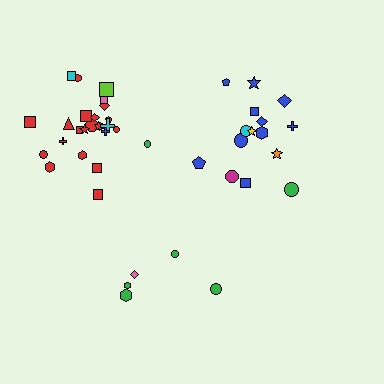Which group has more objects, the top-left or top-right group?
The top-left group.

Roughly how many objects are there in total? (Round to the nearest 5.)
Roughly 45 objects in total.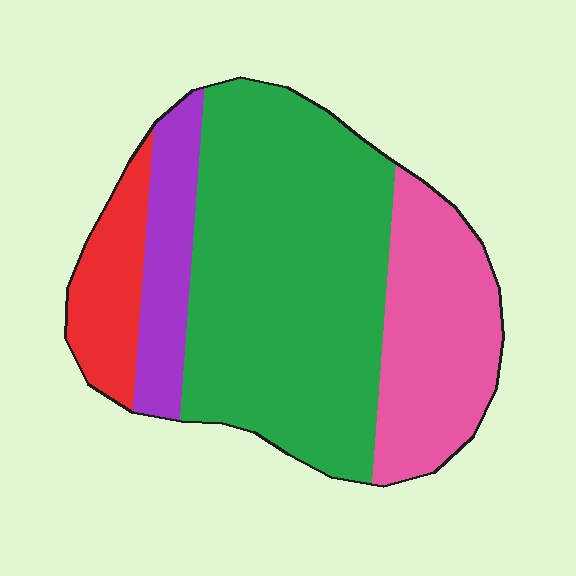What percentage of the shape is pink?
Pink covers roughly 25% of the shape.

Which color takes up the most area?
Green, at roughly 55%.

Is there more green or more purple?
Green.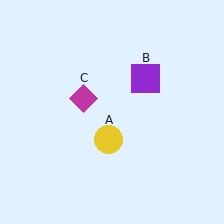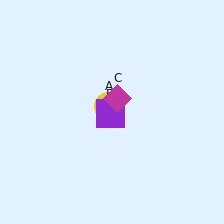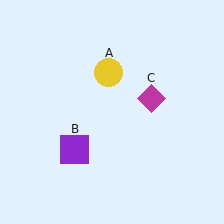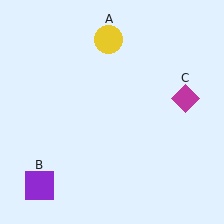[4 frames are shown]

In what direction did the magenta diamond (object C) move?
The magenta diamond (object C) moved right.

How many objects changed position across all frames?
3 objects changed position: yellow circle (object A), purple square (object B), magenta diamond (object C).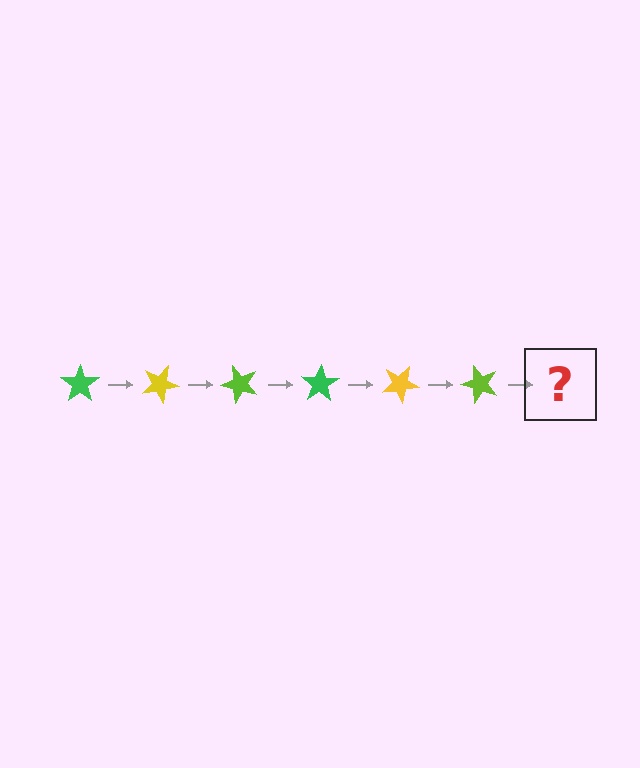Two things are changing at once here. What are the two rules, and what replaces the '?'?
The two rules are that it rotates 25 degrees each step and the color cycles through green, yellow, and lime. The '?' should be a green star, rotated 150 degrees from the start.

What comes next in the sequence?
The next element should be a green star, rotated 150 degrees from the start.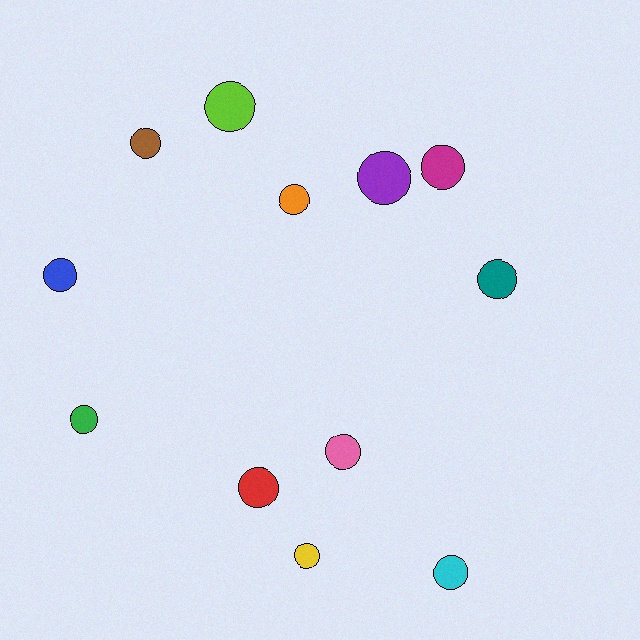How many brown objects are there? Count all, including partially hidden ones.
There is 1 brown object.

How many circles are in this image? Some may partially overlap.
There are 12 circles.